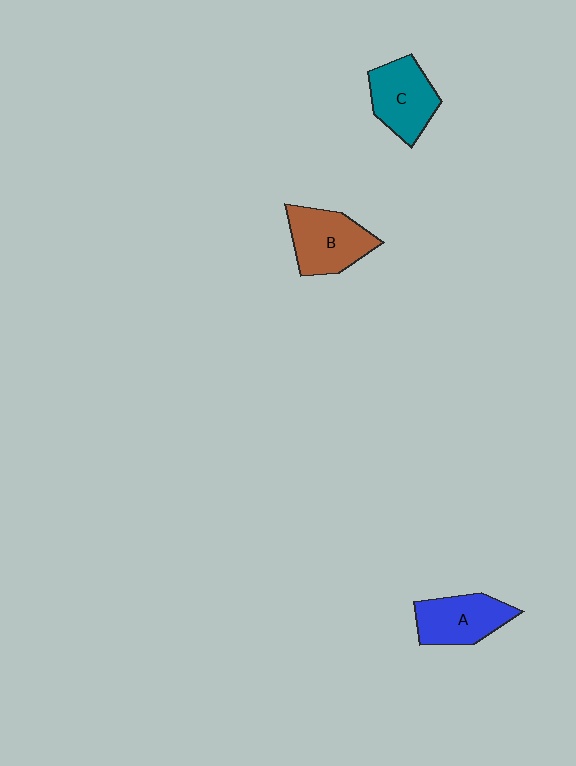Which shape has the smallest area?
Shape A (blue).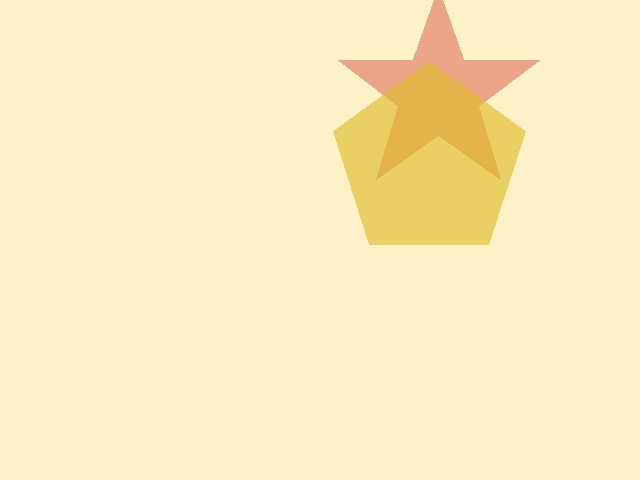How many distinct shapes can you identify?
There are 2 distinct shapes: a red star, a yellow pentagon.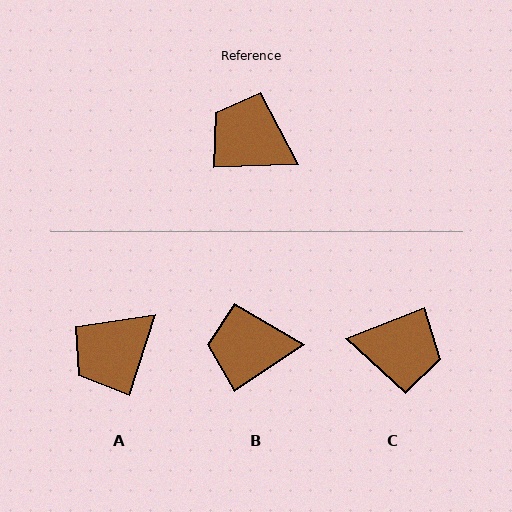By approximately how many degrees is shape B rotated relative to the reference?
Approximately 32 degrees counter-clockwise.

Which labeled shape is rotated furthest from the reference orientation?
C, about 161 degrees away.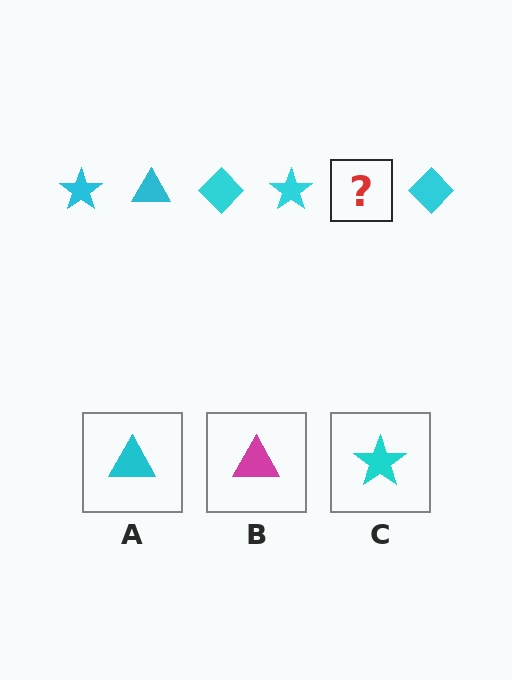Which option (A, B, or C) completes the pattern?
A.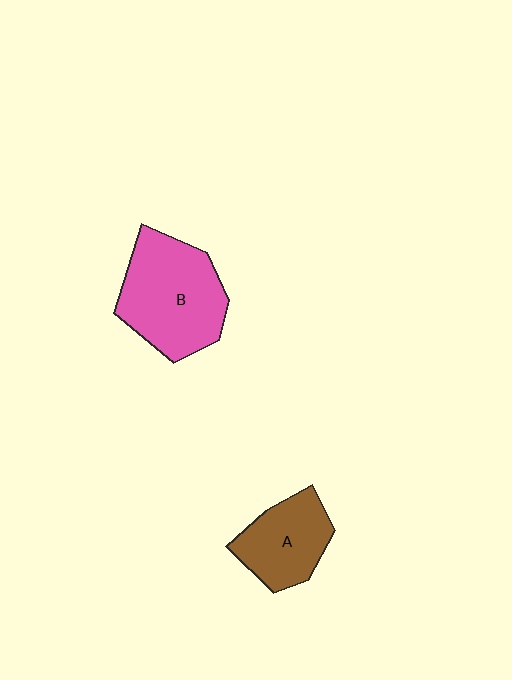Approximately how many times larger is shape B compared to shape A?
Approximately 1.6 times.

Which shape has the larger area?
Shape B (pink).